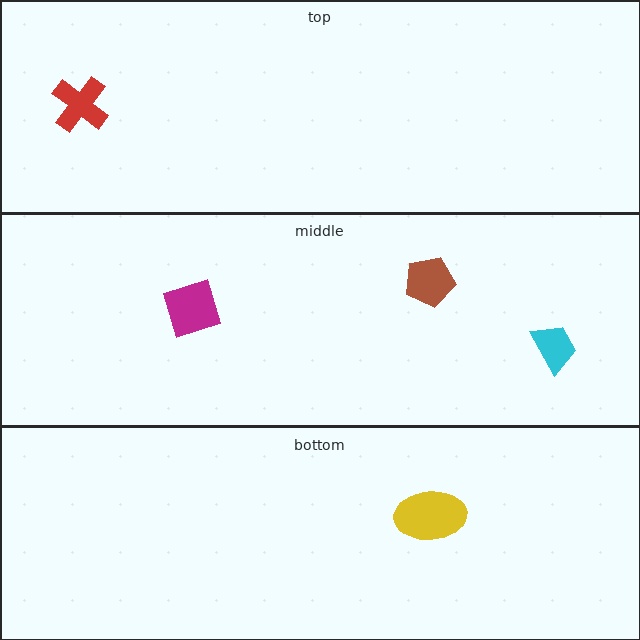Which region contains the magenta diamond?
The middle region.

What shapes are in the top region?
The red cross.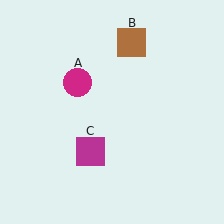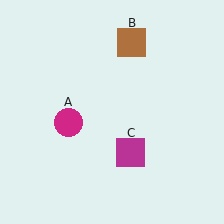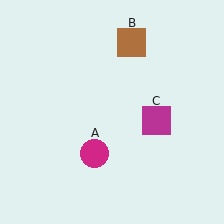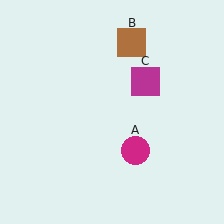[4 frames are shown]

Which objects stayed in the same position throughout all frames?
Brown square (object B) remained stationary.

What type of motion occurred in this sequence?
The magenta circle (object A), magenta square (object C) rotated counterclockwise around the center of the scene.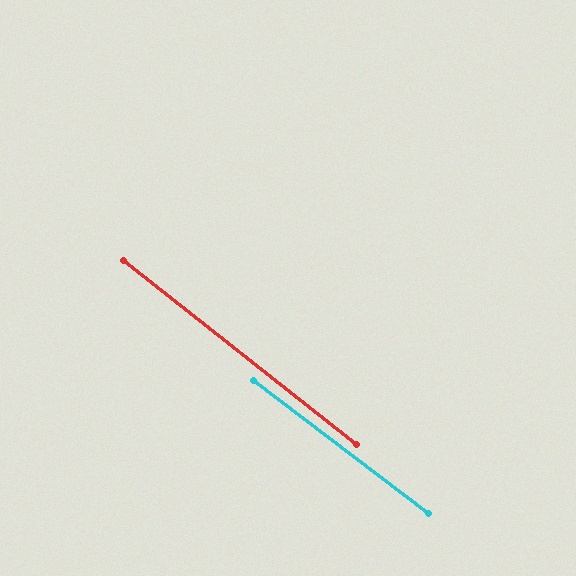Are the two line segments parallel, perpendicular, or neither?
Parallel — their directions differ by only 0.9°.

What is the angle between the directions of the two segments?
Approximately 1 degree.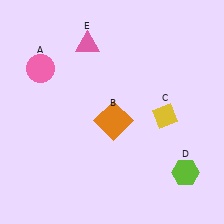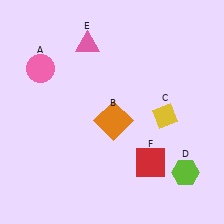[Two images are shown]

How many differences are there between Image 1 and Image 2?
There is 1 difference between the two images.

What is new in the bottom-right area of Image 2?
A red square (F) was added in the bottom-right area of Image 2.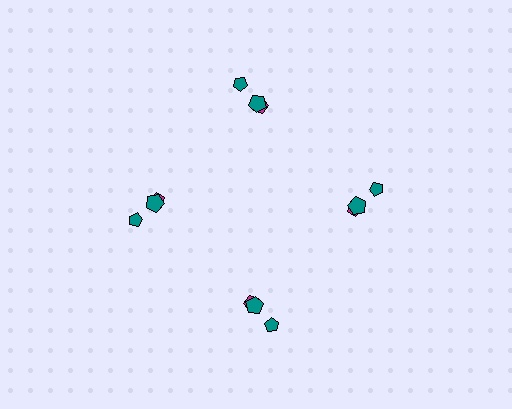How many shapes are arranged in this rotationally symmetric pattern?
There are 12 shapes, arranged in 4 groups of 3.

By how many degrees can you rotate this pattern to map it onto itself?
The pattern maps onto itself every 90 degrees of rotation.